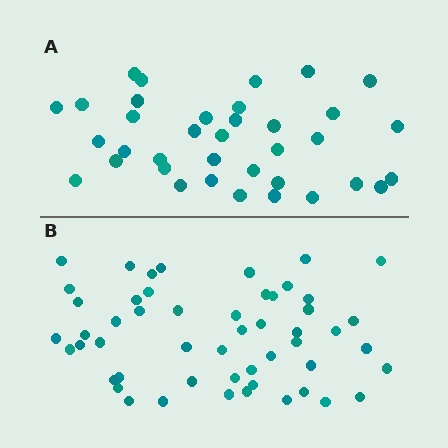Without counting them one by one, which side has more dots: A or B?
Region B (the bottom region) has more dots.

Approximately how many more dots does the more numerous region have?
Region B has approximately 15 more dots than region A.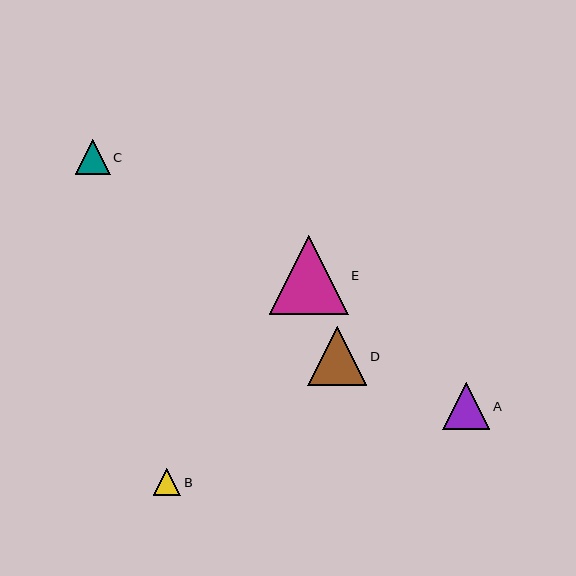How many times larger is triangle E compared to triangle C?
Triangle E is approximately 2.3 times the size of triangle C.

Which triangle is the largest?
Triangle E is the largest with a size of approximately 79 pixels.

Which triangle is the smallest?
Triangle B is the smallest with a size of approximately 27 pixels.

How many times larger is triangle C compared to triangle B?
Triangle C is approximately 1.3 times the size of triangle B.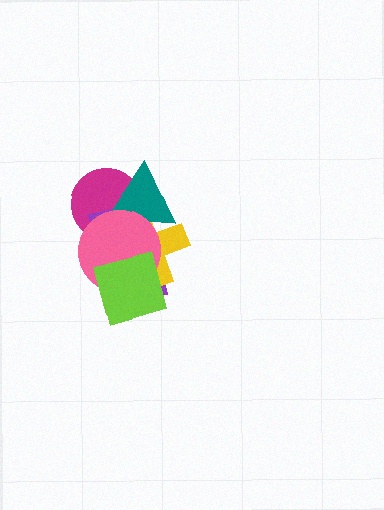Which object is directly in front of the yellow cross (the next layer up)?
The teal triangle is directly in front of the yellow cross.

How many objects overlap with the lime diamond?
3 objects overlap with the lime diamond.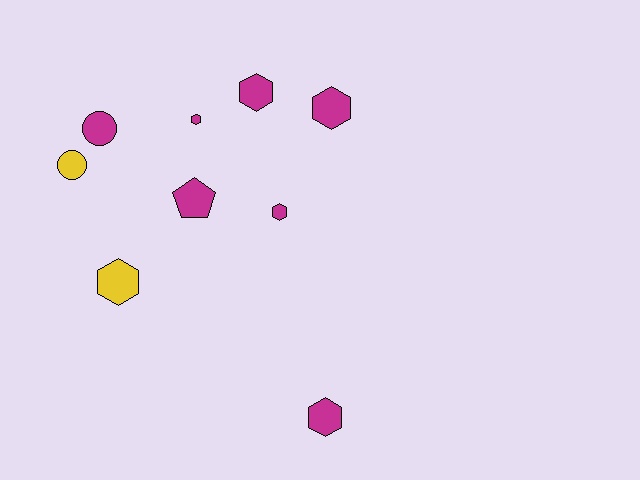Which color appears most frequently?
Magenta, with 7 objects.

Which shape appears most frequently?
Hexagon, with 6 objects.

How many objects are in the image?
There are 9 objects.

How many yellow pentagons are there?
There are no yellow pentagons.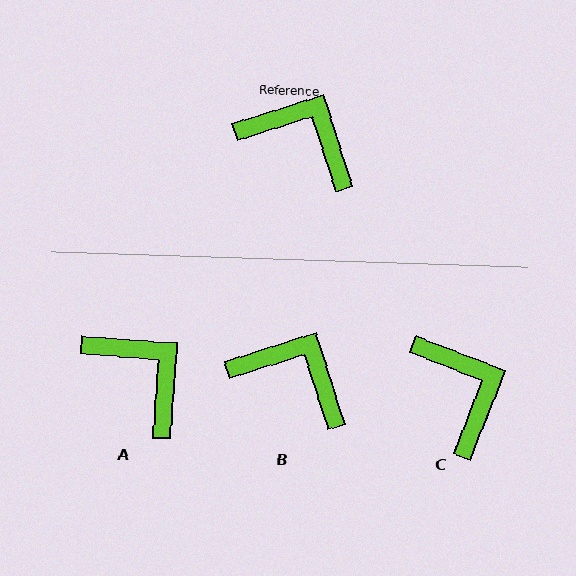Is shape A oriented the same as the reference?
No, it is off by about 22 degrees.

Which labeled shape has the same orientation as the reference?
B.